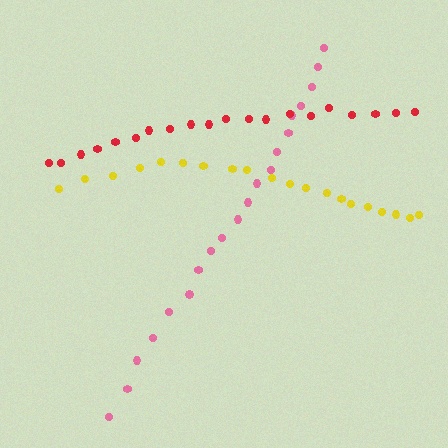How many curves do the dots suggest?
There are 3 distinct paths.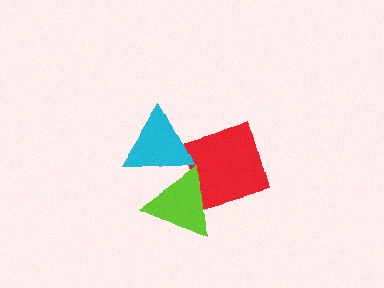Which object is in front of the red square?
The lime triangle is in front of the red square.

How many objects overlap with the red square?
1 object overlaps with the red square.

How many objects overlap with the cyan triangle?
1 object overlaps with the cyan triangle.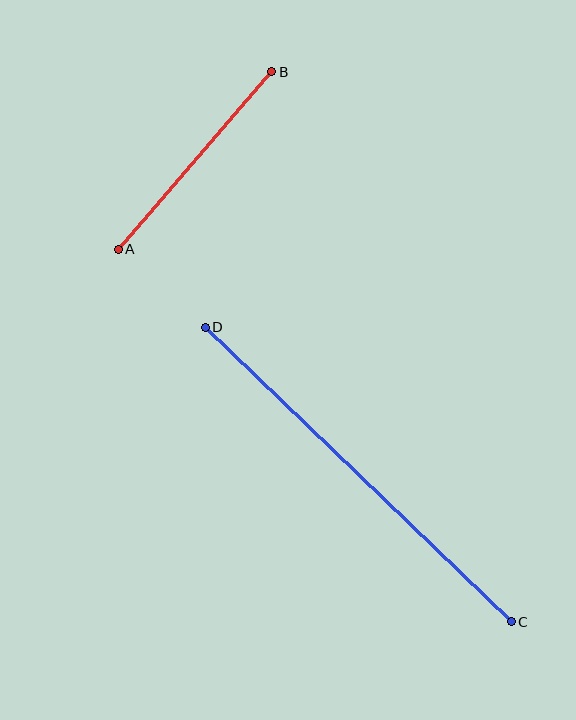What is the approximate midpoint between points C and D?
The midpoint is at approximately (358, 474) pixels.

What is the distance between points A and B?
The distance is approximately 235 pixels.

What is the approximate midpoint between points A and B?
The midpoint is at approximately (195, 160) pixels.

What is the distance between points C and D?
The distance is approximately 425 pixels.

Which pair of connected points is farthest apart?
Points C and D are farthest apart.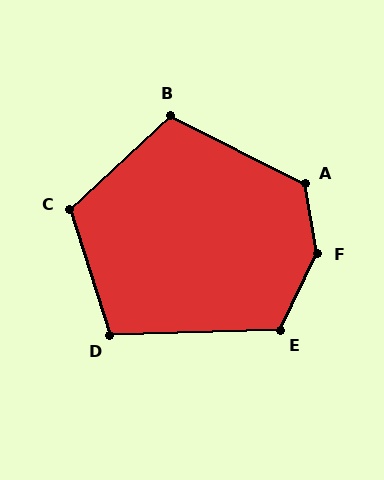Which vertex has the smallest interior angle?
D, at approximately 106 degrees.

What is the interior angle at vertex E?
Approximately 118 degrees (obtuse).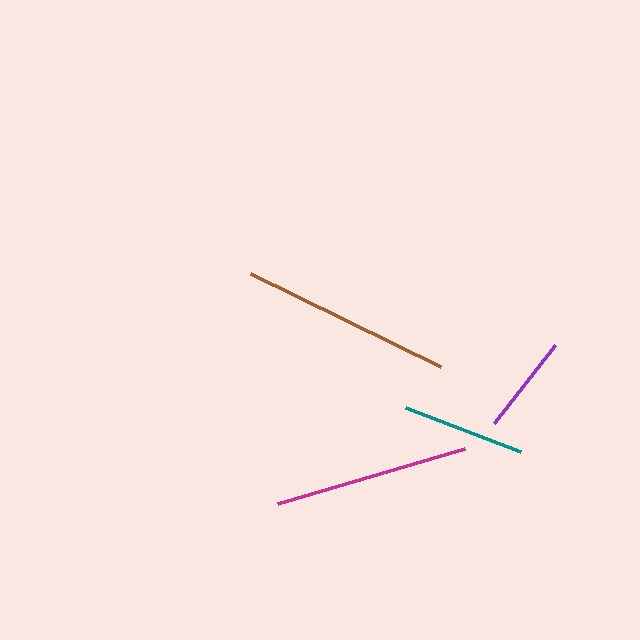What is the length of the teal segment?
The teal segment is approximately 123 pixels long.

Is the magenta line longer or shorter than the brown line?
The brown line is longer than the magenta line.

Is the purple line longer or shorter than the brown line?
The brown line is longer than the purple line.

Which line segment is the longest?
The brown line is the longest at approximately 212 pixels.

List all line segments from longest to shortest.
From longest to shortest: brown, magenta, teal, purple.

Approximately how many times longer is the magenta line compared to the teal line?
The magenta line is approximately 1.6 times the length of the teal line.